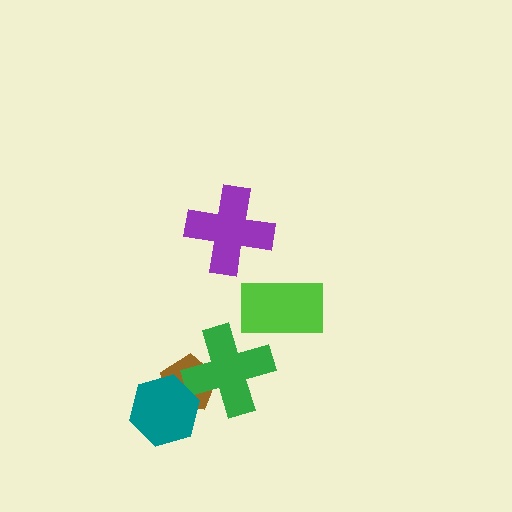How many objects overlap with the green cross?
1 object overlaps with the green cross.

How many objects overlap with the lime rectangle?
0 objects overlap with the lime rectangle.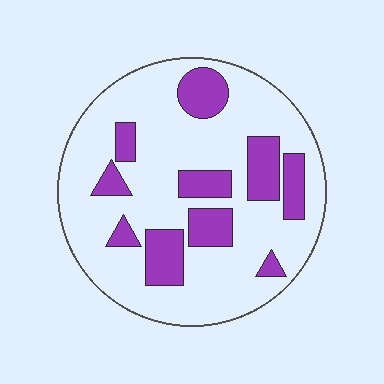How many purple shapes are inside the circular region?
10.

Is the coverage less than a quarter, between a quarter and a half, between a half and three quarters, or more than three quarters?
Less than a quarter.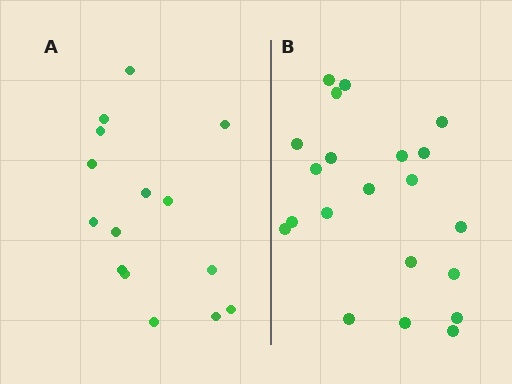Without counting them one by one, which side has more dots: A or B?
Region B (the right region) has more dots.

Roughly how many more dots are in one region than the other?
Region B has about 6 more dots than region A.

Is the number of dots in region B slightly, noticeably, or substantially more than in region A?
Region B has noticeably more, but not dramatically so. The ratio is roughly 1.4 to 1.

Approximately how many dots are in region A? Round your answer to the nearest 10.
About 20 dots. (The exact count is 15, which rounds to 20.)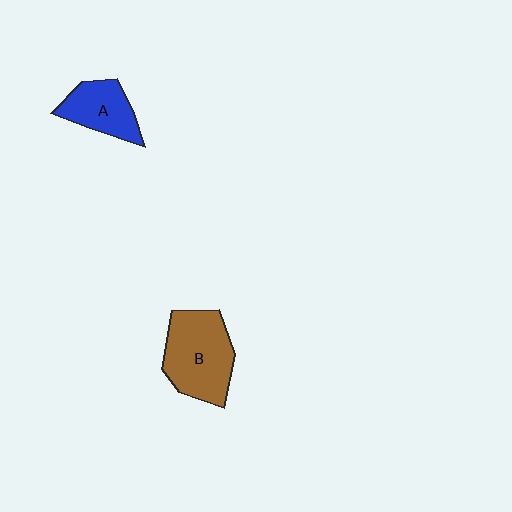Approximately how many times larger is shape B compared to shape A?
Approximately 1.6 times.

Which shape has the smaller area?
Shape A (blue).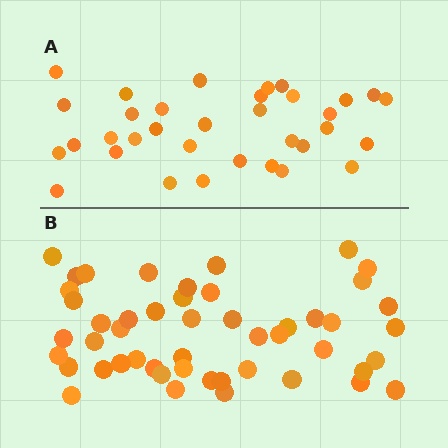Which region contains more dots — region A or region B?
Region B (the bottom region) has more dots.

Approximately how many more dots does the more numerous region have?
Region B has approximately 15 more dots than region A.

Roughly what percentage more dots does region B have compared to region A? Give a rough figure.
About 45% more.